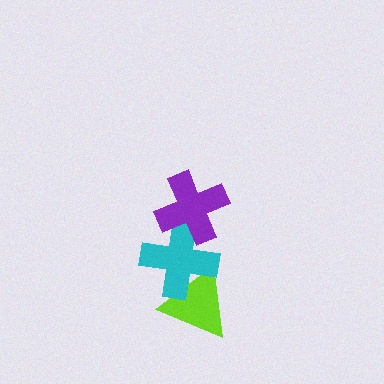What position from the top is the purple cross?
The purple cross is 1st from the top.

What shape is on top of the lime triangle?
The cyan cross is on top of the lime triangle.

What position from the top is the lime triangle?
The lime triangle is 3rd from the top.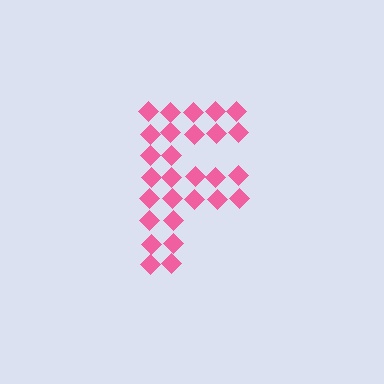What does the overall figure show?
The overall figure shows the letter F.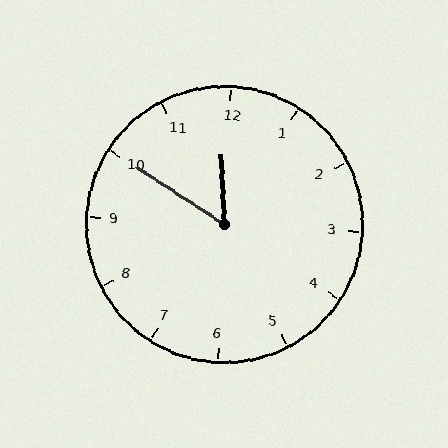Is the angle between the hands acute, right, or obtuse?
It is acute.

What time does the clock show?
11:50.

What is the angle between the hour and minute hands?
Approximately 55 degrees.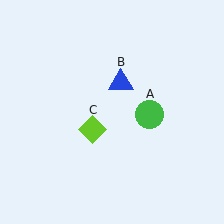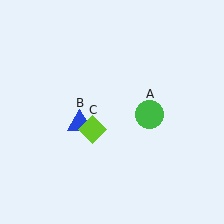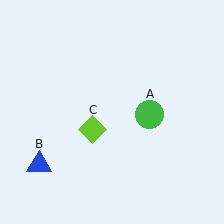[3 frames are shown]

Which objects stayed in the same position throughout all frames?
Green circle (object A) and lime diamond (object C) remained stationary.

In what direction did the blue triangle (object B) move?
The blue triangle (object B) moved down and to the left.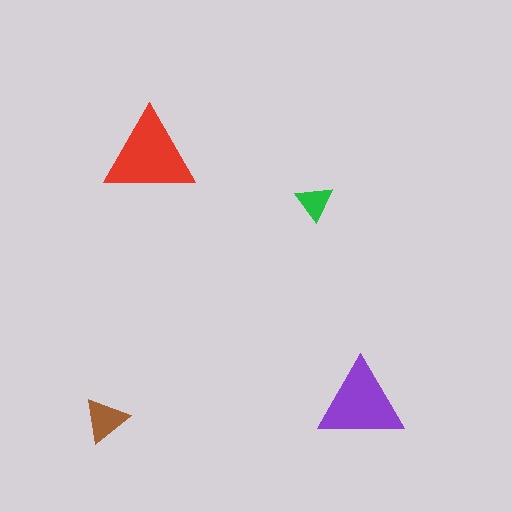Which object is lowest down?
The brown triangle is bottommost.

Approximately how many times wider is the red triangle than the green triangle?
About 2.5 times wider.